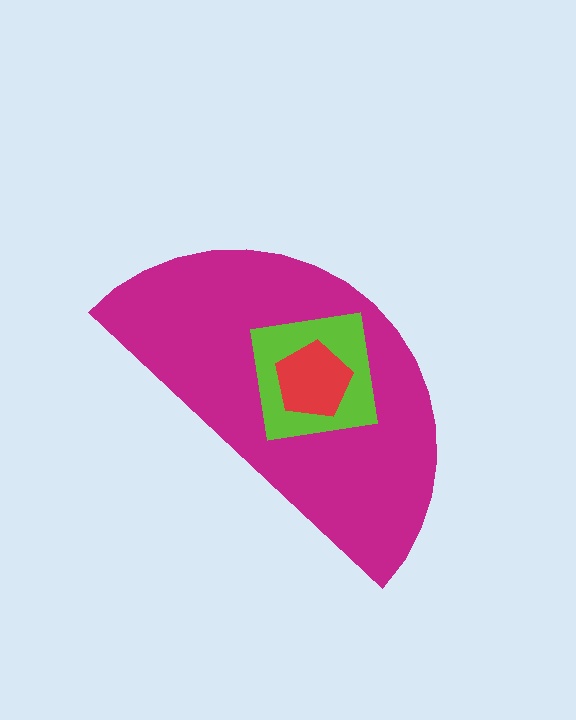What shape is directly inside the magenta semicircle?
The lime square.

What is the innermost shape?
The red pentagon.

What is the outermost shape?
The magenta semicircle.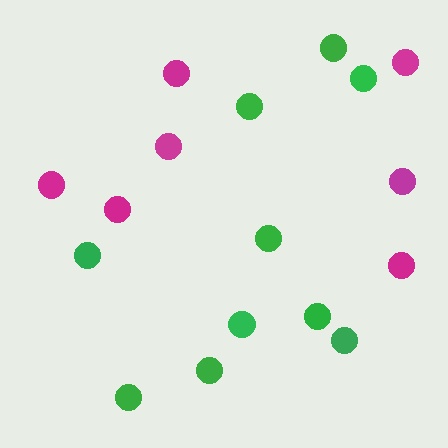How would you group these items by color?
There are 2 groups: one group of magenta circles (7) and one group of green circles (10).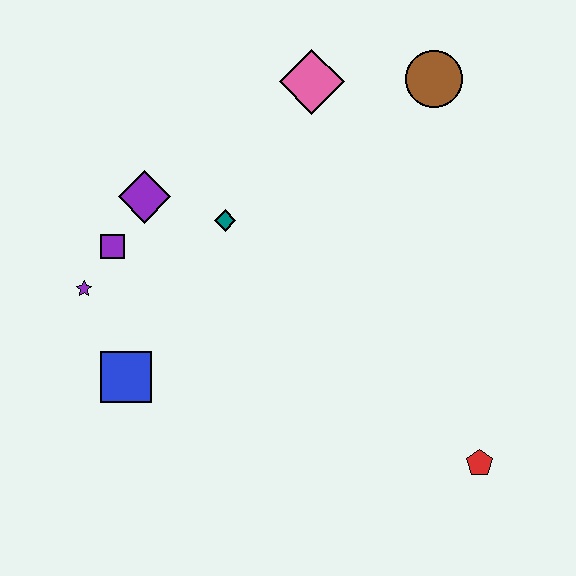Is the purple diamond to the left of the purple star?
No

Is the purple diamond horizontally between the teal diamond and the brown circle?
No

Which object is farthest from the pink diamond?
The red pentagon is farthest from the pink diamond.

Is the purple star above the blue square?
Yes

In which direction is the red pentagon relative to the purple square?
The red pentagon is to the right of the purple square.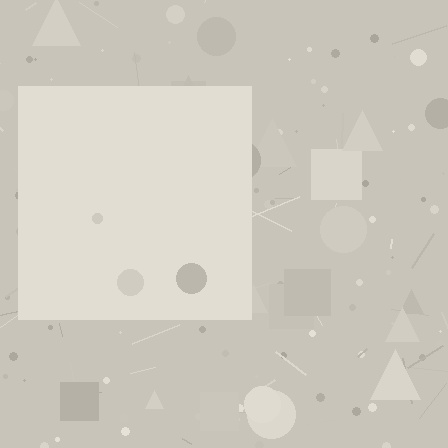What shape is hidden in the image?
A square is hidden in the image.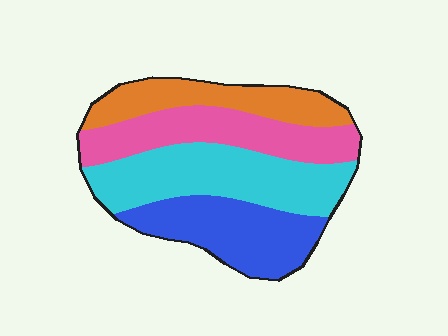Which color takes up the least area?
Orange, at roughly 20%.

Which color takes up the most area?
Cyan, at roughly 30%.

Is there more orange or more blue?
Blue.